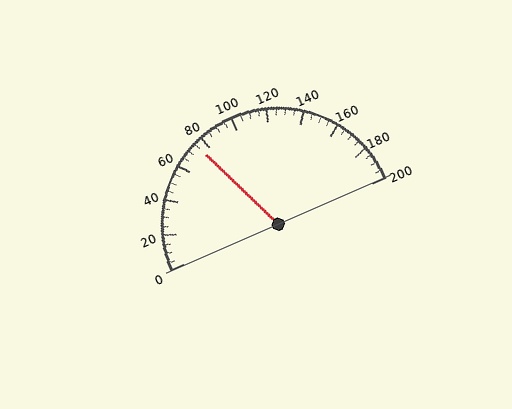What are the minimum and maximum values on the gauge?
The gauge ranges from 0 to 200.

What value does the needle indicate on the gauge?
The needle indicates approximately 75.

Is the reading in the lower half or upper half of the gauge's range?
The reading is in the lower half of the range (0 to 200).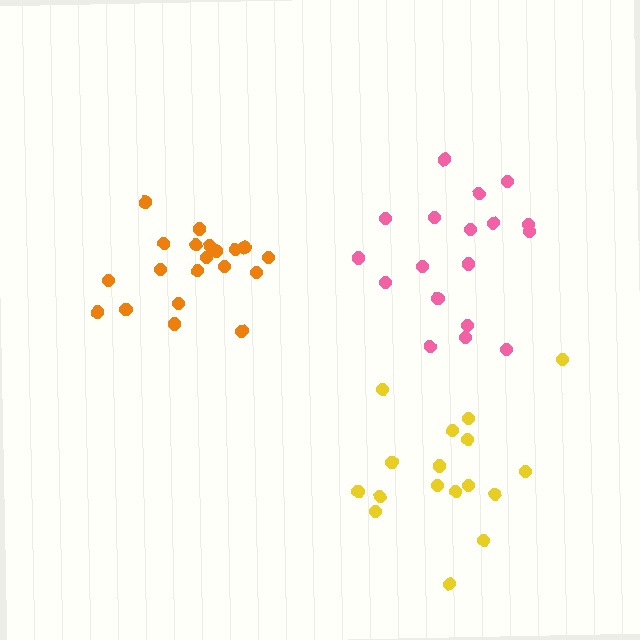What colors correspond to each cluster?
The clusters are colored: pink, yellow, orange.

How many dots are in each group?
Group 1: 18 dots, Group 2: 17 dots, Group 3: 20 dots (55 total).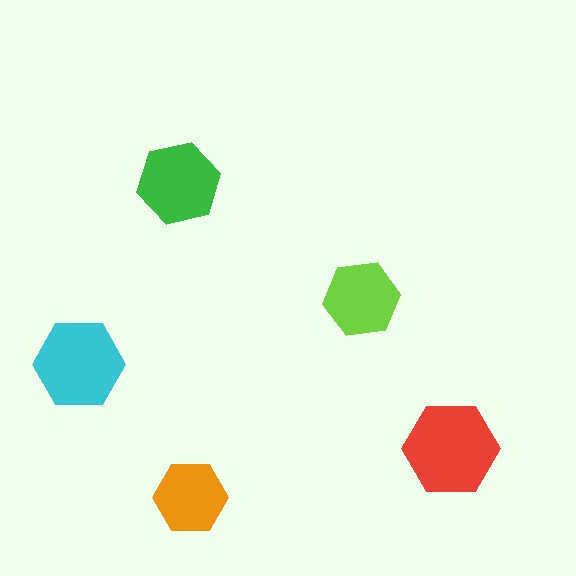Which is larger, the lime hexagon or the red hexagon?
The red one.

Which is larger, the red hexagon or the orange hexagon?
The red one.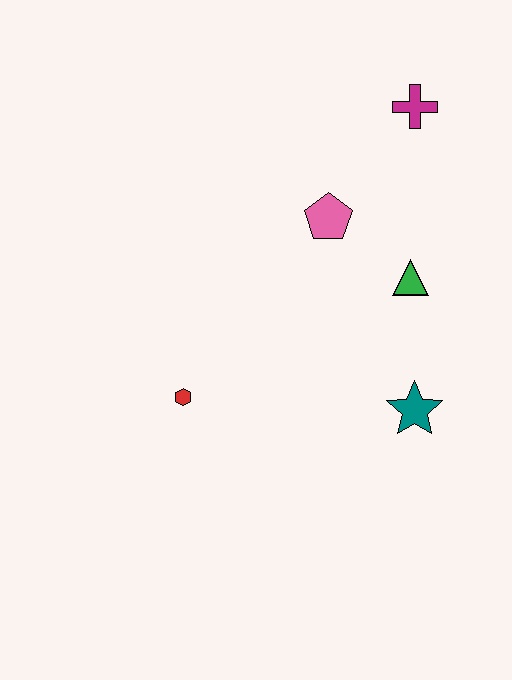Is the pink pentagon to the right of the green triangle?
No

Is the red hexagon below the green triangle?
Yes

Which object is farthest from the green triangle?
The red hexagon is farthest from the green triangle.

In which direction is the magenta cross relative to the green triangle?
The magenta cross is above the green triangle.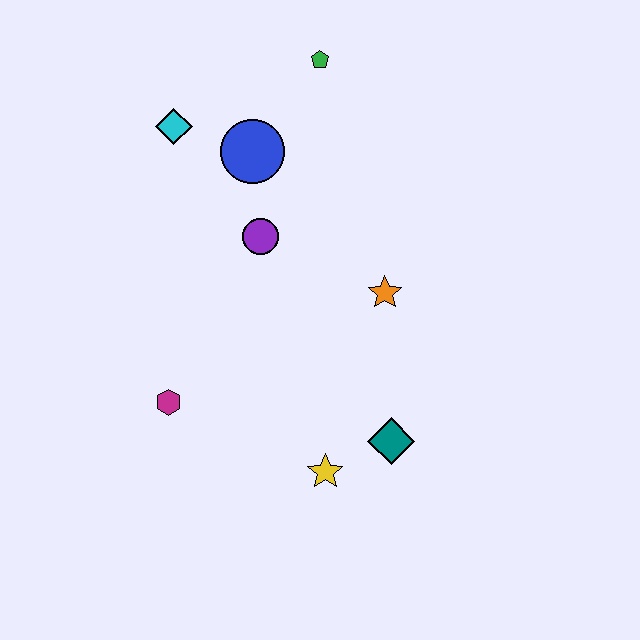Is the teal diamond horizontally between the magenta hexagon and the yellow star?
No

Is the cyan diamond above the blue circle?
Yes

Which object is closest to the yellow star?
The teal diamond is closest to the yellow star.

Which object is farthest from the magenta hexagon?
The green pentagon is farthest from the magenta hexagon.